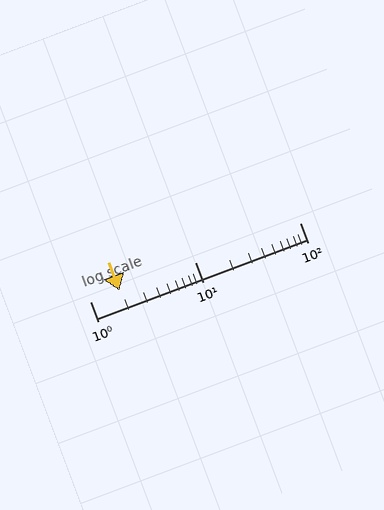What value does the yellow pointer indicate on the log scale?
The pointer indicates approximately 1.9.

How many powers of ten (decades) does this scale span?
The scale spans 2 decades, from 1 to 100.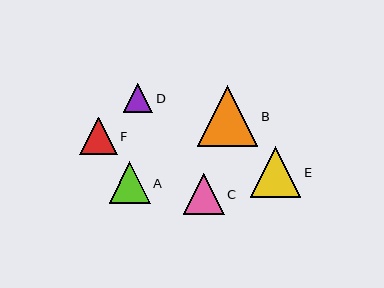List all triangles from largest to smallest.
From largest to smallest: B, E, A, C, F, D.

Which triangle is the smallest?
Triangle D is the smallest with a size of approximately 29 pixels.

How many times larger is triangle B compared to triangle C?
Triangle B is approximately 1.5 times the size of triangle C.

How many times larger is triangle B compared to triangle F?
Triangle B is approximately 1.6 times the size of triangle F.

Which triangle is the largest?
Triangle B is the largest with a size of approximately 60 pixels.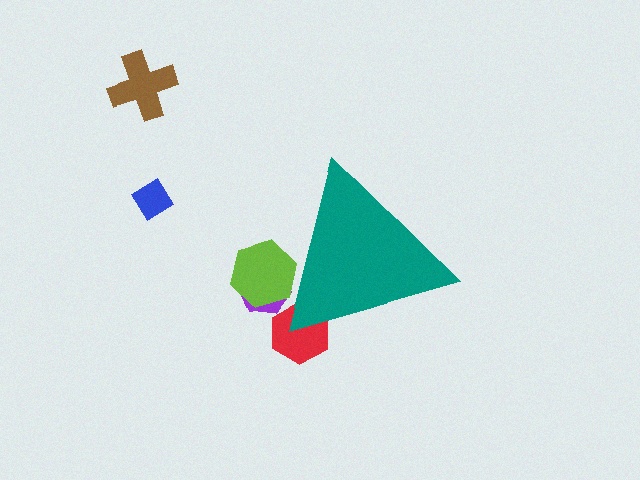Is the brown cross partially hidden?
No, the brown cross is fully visible.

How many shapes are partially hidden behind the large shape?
3 shapes are partially hidden.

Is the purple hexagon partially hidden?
Yes, the purple hexagon is partially hidden behind the teal triangle.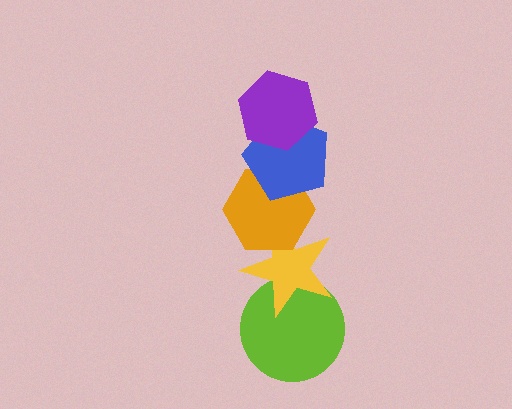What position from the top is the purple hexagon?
The purple hexagon is 1st from the top.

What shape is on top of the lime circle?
The yellow star is on top of the lime circle.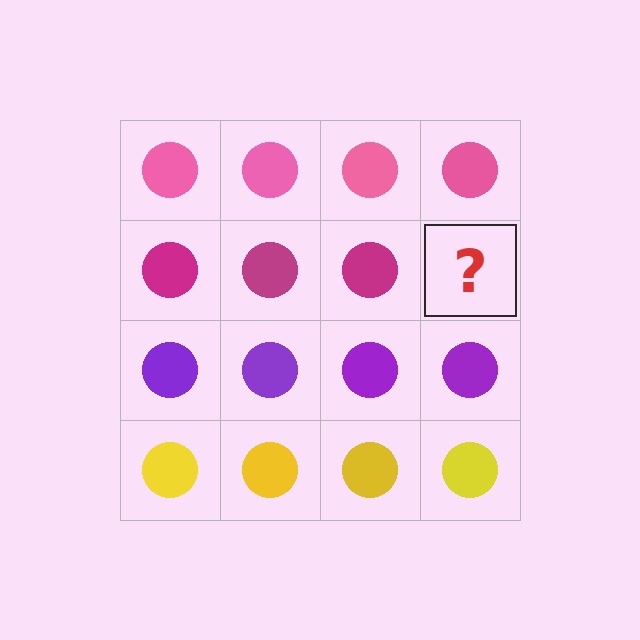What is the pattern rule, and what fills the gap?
The rule is that each row has a consistent color. The gap should be filled with a magenta circle.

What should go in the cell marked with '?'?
The missing cell should contain a magenta circle.